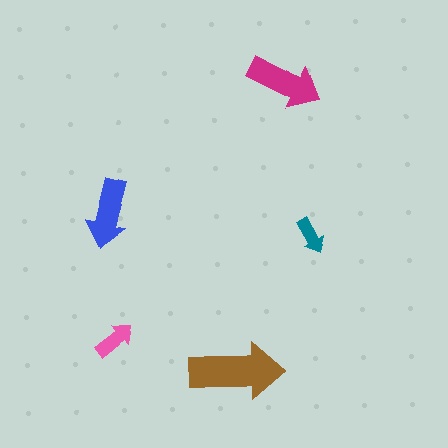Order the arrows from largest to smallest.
the brown one, the magenta one, the blue one, the pink one, the teal one.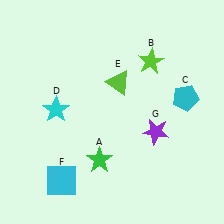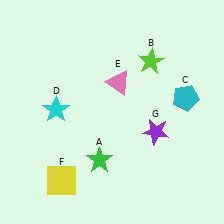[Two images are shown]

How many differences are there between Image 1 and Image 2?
There are 2 differences between the two images.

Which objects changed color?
E changed from lime to pink. F changed from cyan to yellow.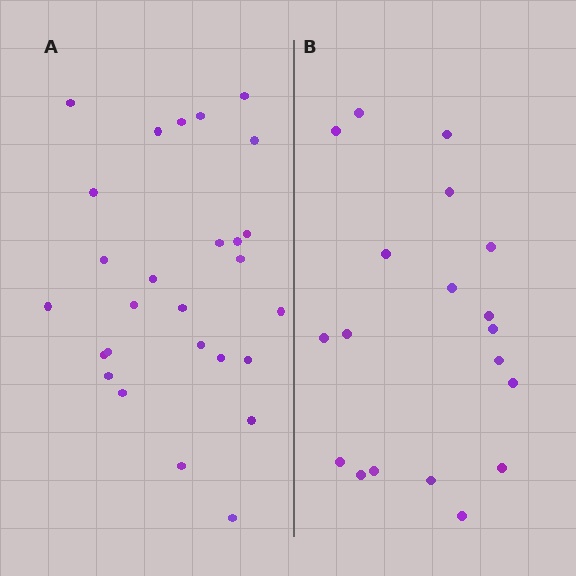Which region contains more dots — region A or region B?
Region A (the left region) has more dots.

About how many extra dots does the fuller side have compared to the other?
Region A has roughly 8 or so more dots than region B.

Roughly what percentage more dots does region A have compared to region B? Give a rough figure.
About 40% more.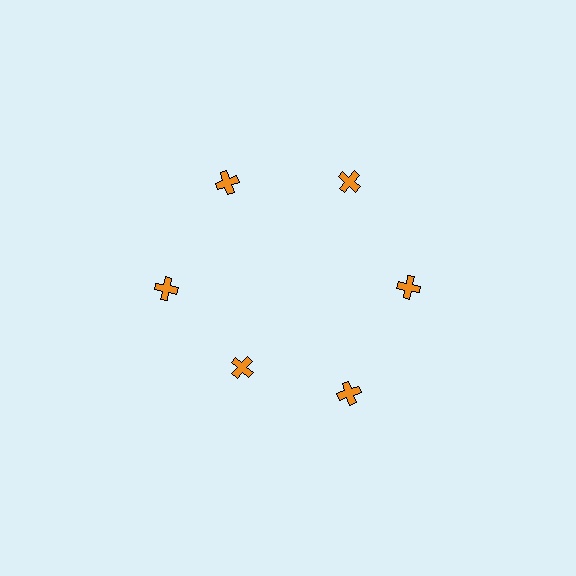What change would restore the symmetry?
The symmetry would be restored by moving it outward, back onto the ring so that all 6 crosses sit at equal angles and equal distance from the center.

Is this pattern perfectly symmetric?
No. The 6 orange crosses are arranged in a ring, but one element near the 7 o'clock position is pulled inward toward the center, breaking the 6-fold rotational symmetry.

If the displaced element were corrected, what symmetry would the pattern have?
It would have 6-fold rotational symmetry — the pattern would map onto itself every 60 degrees.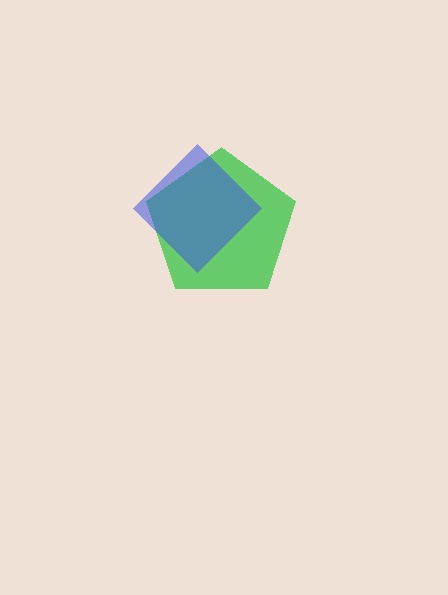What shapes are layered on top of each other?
The layered shapes are: a green pentagon, a blue diamond.